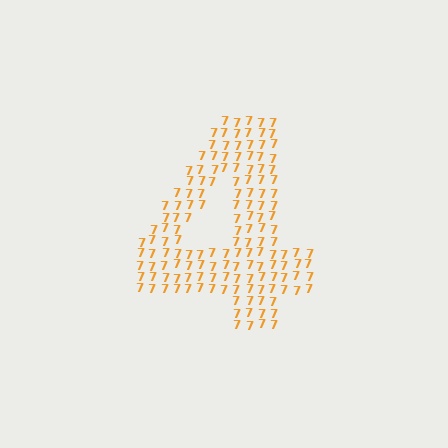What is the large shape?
The large shape is the digit 4.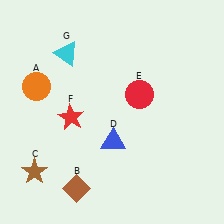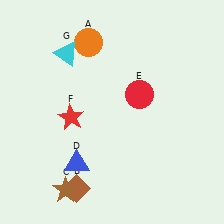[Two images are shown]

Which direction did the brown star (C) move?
The brown star (C) moved right.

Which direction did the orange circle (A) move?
The orange circle (A) moved right.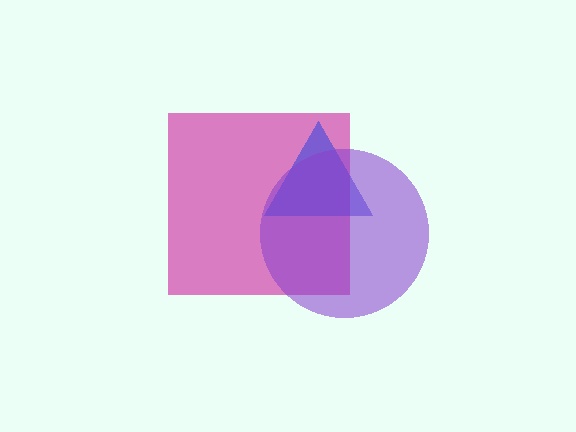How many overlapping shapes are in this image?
There are 3 overlapping shapes in the image.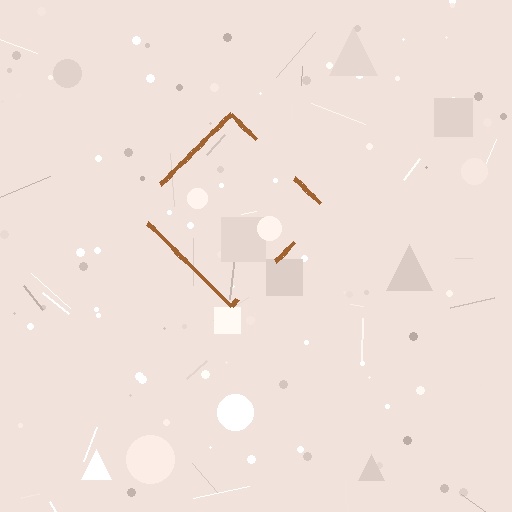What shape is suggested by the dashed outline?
The dashed outline suggests a diamond.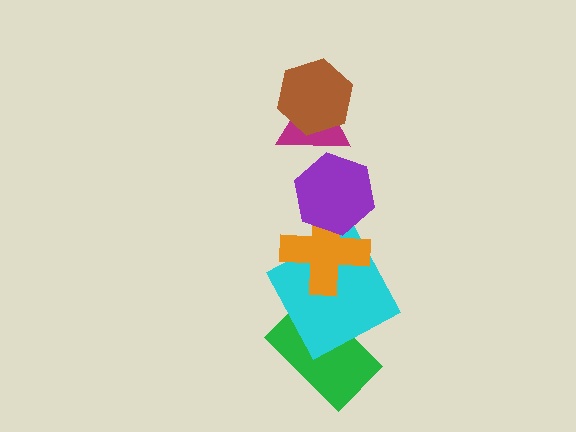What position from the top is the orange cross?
The orange cross is 4th from the top.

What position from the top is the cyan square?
The cyan square is 5th from the top.